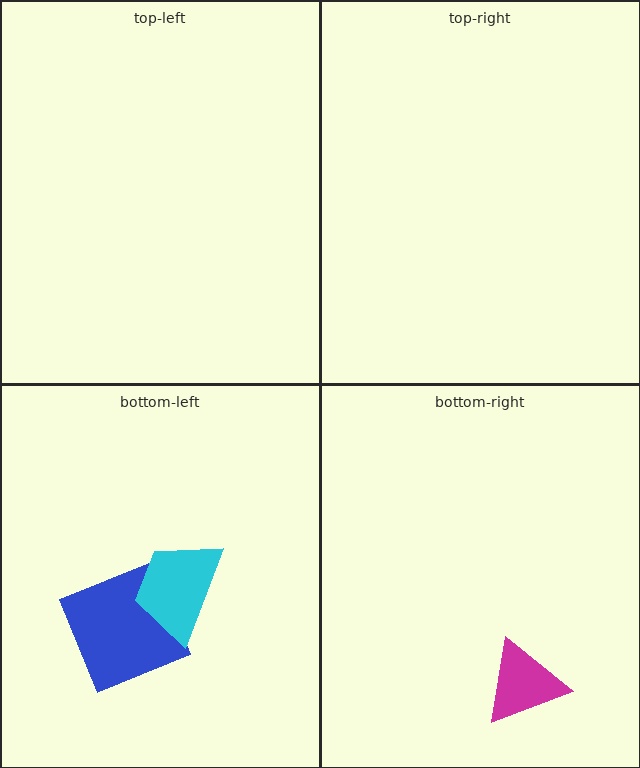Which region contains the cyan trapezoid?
The bottom-left region.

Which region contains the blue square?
The bottom-left region.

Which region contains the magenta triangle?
The bottom-right region.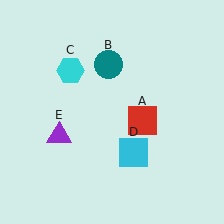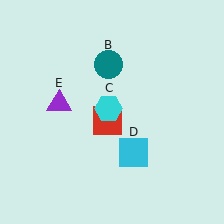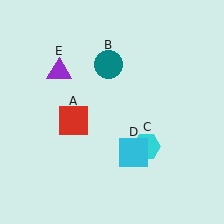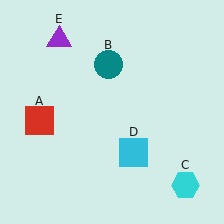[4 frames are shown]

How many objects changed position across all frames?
3 objects changed position: red square (object A), cyan hexagon (object C), purple triangle (object E).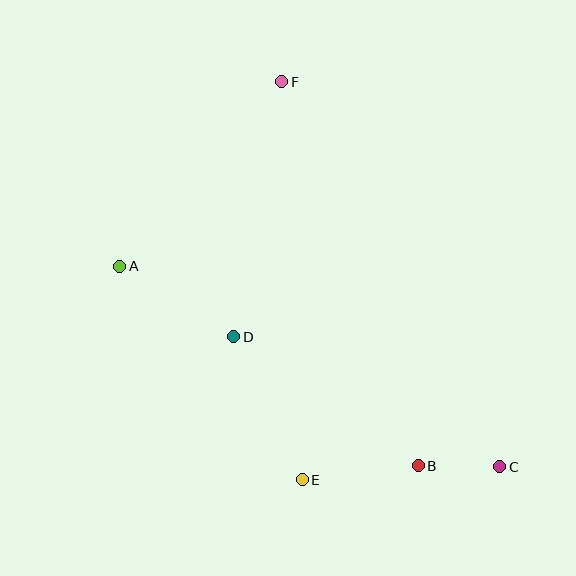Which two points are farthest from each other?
Points C and F are farthest from each other.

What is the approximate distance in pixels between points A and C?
The distance between A and C is approximately 429 pixels.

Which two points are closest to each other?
Points B and C are closest to each other.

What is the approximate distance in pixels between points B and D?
The distance between B and D is approximately 225 pixels.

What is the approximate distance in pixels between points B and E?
The distance between B and E is approximately 117 pixels.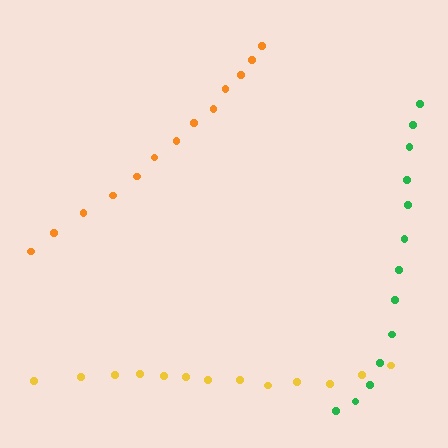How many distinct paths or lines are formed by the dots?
There are 3 distinct paths.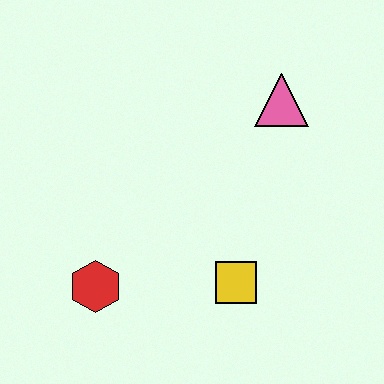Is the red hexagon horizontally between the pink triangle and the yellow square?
No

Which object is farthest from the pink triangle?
The red hexagon is farthest from the pink triangle.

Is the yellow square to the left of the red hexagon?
No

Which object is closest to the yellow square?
The red hexagon is closest to the yellow square.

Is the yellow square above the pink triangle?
No